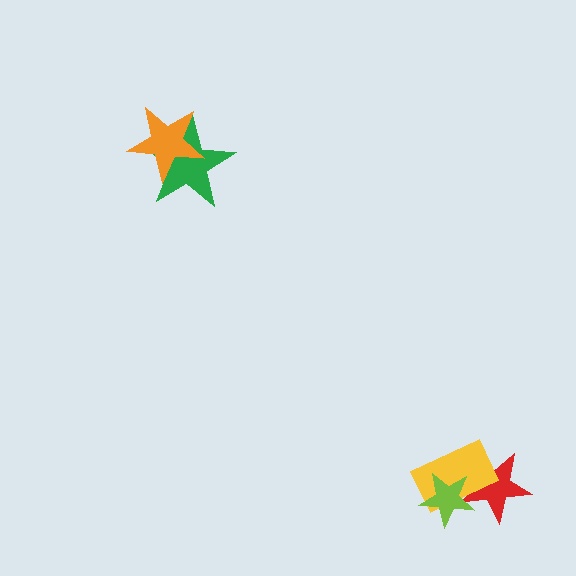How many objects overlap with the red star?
2 objects overlap with the red star.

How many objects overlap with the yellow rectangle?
2 objects overlap with the yellow rectangle.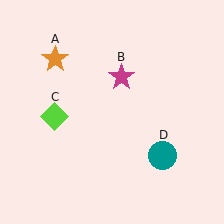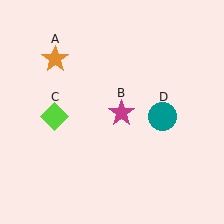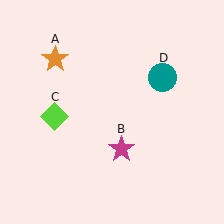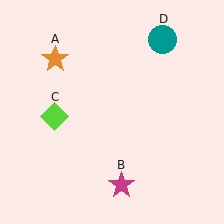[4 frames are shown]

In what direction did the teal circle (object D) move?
The teal circle (object D) moved up.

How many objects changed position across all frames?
2 objects changed position: magenta star (object B), teal circle (object D).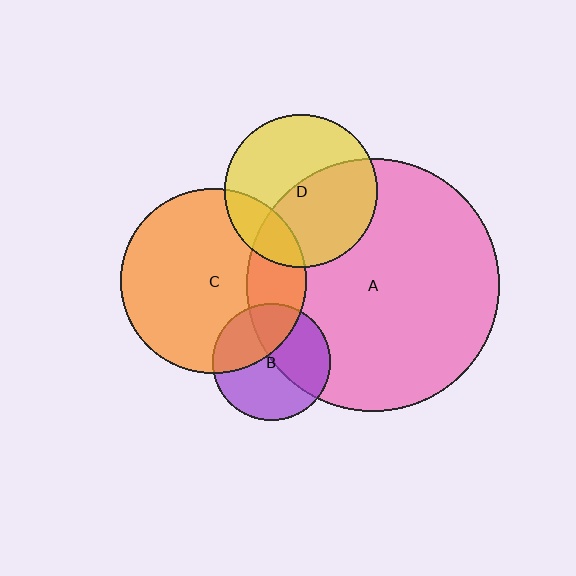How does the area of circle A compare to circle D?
Approximately 2.8 times.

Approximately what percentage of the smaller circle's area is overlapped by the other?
Approximately 50%.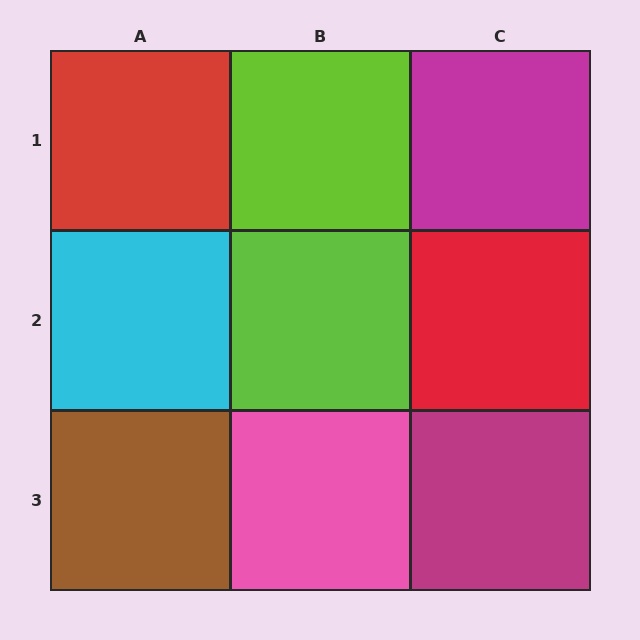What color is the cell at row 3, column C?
Magenta.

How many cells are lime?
2 cells are lime.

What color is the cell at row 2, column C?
Red.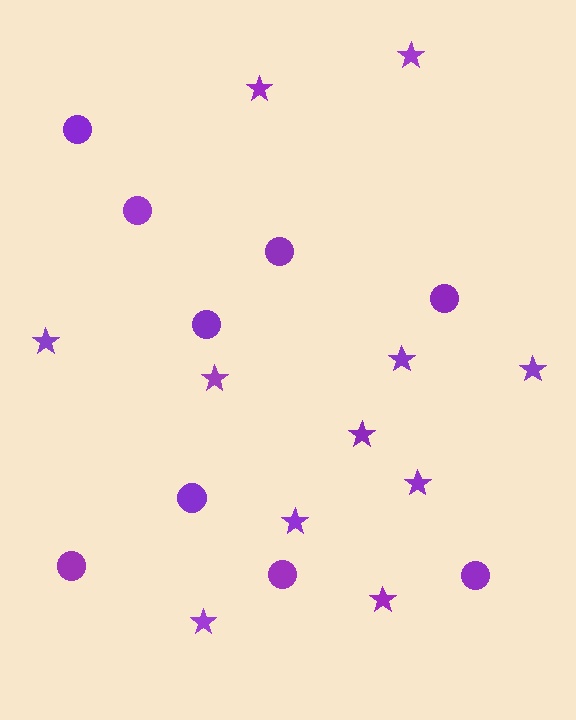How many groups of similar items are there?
There are 2 groups: one group of circles (9) and one group of stars (11).